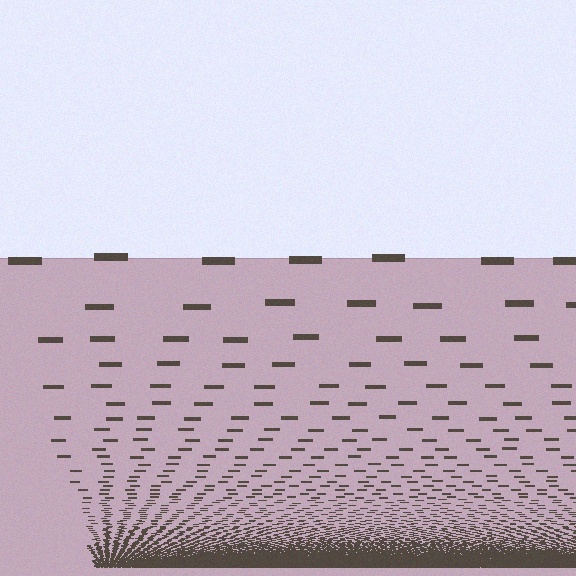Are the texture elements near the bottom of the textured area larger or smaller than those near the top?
Smaller. The gradient is inverted — elements near the bottom are smaller and denser.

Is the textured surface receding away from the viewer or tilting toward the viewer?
The surface appears to tilt toward the viewer. Texture elements get larger and sparser toward the top.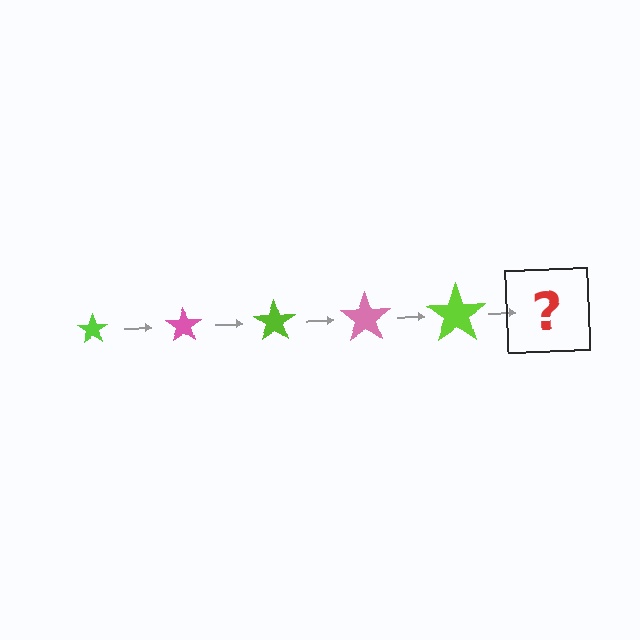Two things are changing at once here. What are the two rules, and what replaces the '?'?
The two rules are that the star grows larger each step and the color cycles through lime and pink. The '?' should be a pink star, larger than the previous one.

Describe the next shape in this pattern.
It should be a pink star, larger than the previous one.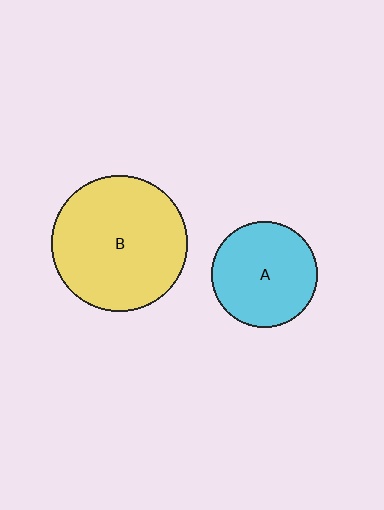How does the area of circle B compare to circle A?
Approximately 1.6 times.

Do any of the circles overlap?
No, none of the circles overlap.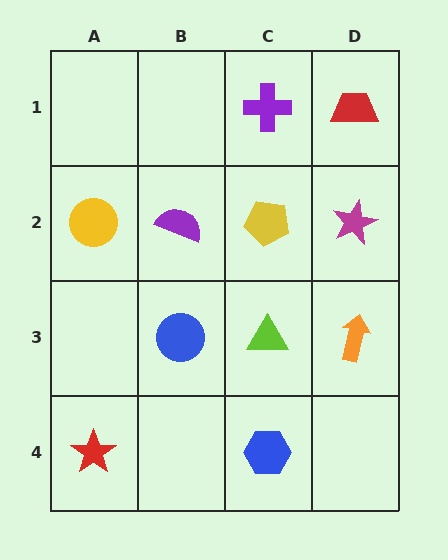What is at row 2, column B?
A purple semicircle.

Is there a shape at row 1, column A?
No, that cell is empty.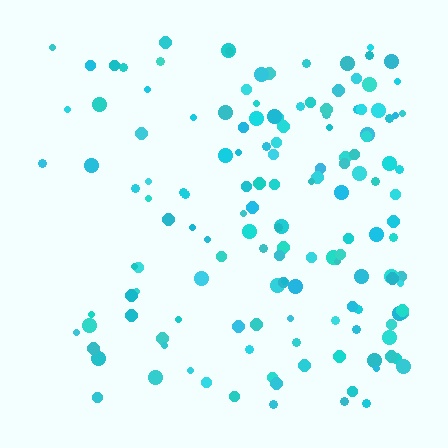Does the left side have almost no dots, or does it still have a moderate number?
Still a moderate number, just noticeably fewer than the right.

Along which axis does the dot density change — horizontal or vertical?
Horizontal.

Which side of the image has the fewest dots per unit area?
The left.